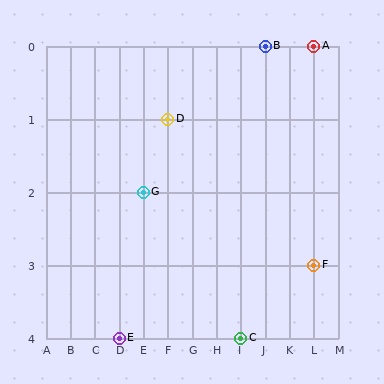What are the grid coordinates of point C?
Point C is at grid coordinates (I, 4).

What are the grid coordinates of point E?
Point E is at grid coordinates (D, 4).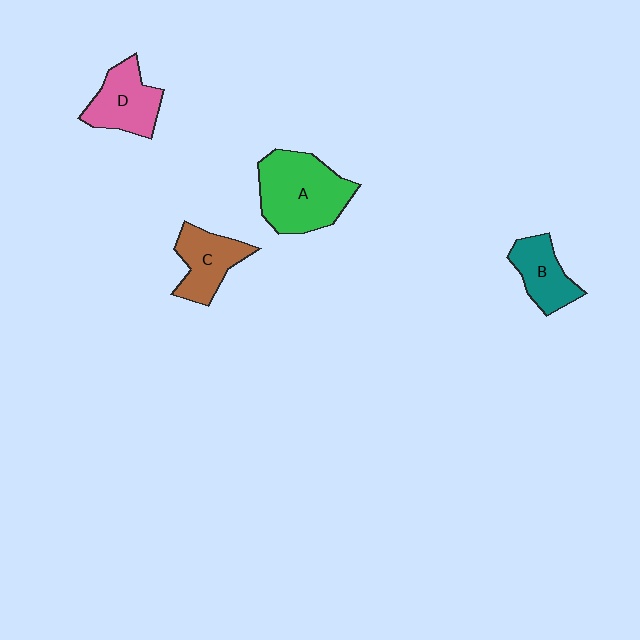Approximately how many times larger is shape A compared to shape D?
Approximately 1.5 times.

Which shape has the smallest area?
Shape B (teal).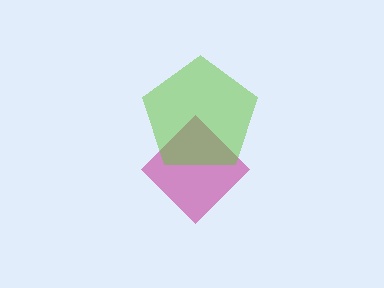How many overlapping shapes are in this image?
There are 2 overlapping shapes in the image.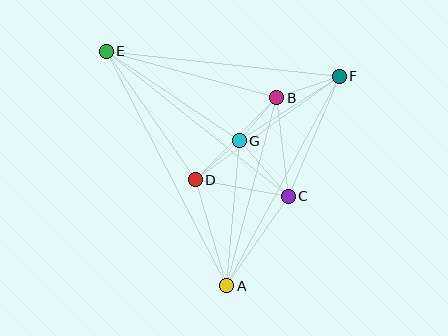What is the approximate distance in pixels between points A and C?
The distance between A and C is approximately 108 pixels.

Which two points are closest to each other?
Points B and G are closest to each other.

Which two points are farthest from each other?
Points A and E are farthest from each other.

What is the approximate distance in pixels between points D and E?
The distance between D and E is approximately 157 pixels.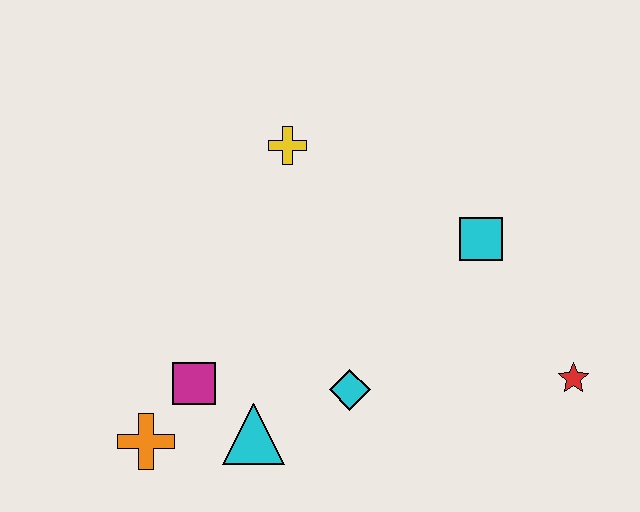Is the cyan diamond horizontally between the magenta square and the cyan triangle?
No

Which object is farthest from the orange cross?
The red star is farthest from the orange cross.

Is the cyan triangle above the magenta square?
No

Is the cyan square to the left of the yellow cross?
No